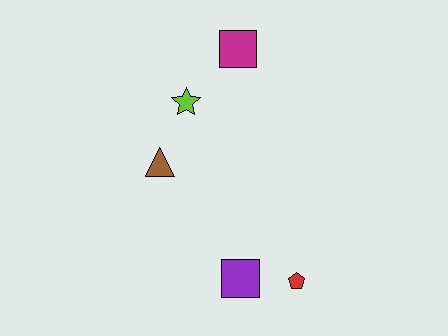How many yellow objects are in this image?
There are no yellow objects.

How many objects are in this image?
There are 5 objects.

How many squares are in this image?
There are 2 squares.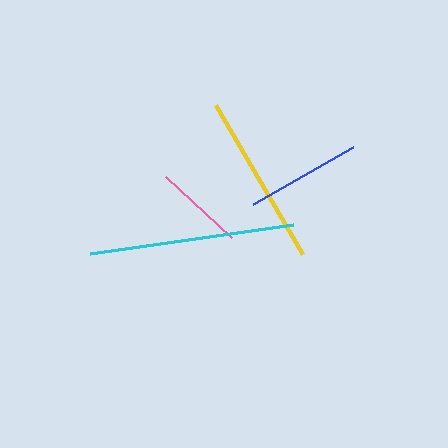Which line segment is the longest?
The cyan line is the longest at approximately 204 pixels.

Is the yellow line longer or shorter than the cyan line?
The cyan line is longer than the yellow line.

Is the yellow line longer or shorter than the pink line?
The yellow line is longer than the pink line.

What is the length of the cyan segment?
The cyan segment is approximately 204 pixels long.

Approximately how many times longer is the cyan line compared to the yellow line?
The cyan line is approximately 1.2 times the length of the yellow line.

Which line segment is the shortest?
The pink line is the shortest at approximately 90 pixels.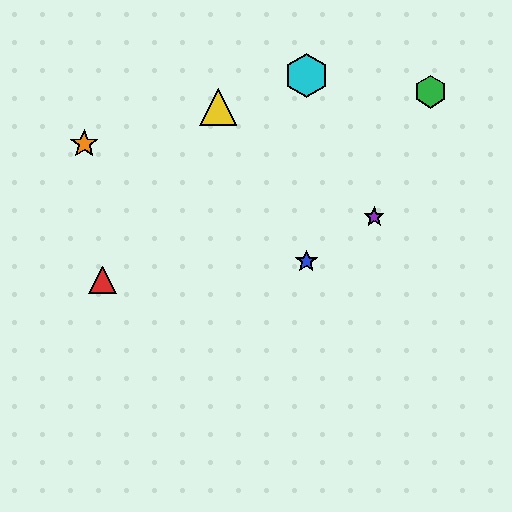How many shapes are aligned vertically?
2 shapes (the blue star, the cyan hexagon) are aligned vertically.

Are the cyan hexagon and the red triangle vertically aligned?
No, the cyan hexagon is at x≈306 and the red triangle is at x≈103.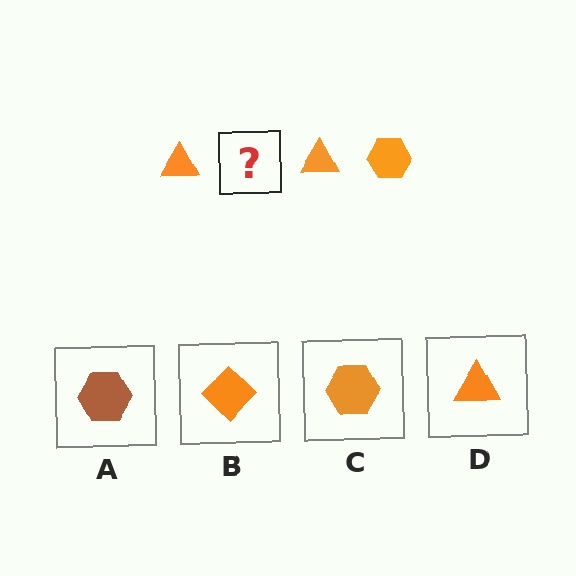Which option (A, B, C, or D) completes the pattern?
C.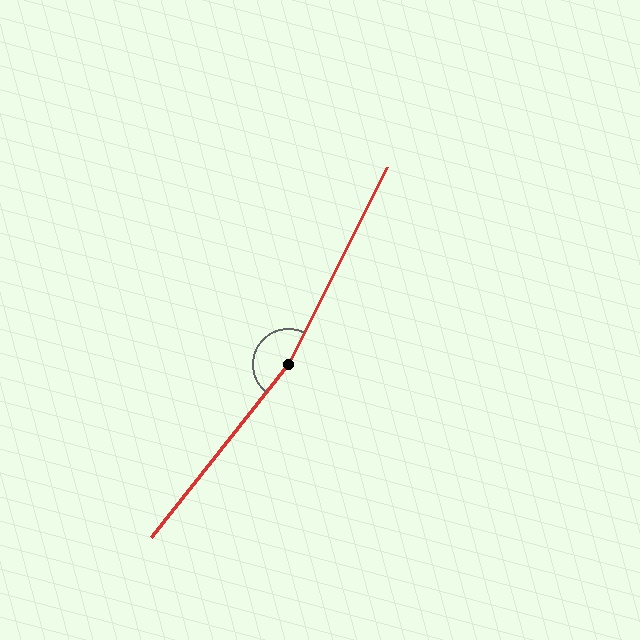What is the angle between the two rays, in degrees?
Approximately 169 degrees.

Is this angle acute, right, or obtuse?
It is obtuse.